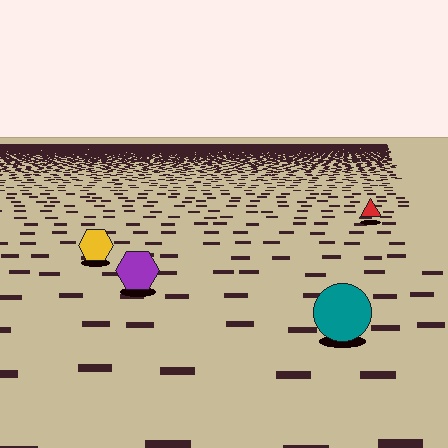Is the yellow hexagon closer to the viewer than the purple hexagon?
No. The purple hexagon is closer — you can tell from the texture gradient: the ground texture is coarser near it.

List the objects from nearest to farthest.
From nearest to farthest: the teal circle, the purple hexagon, the yellow hexagon, the red triangle.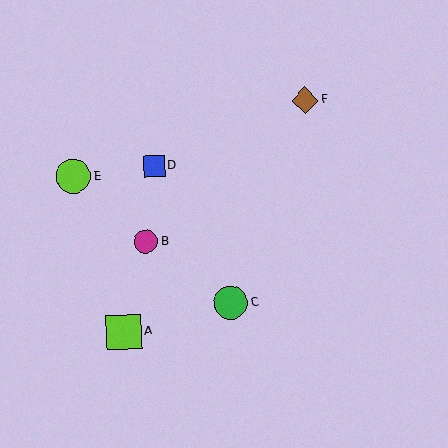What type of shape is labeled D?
Shape D is a blue square.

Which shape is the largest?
The lime square (labeled A) is the largest.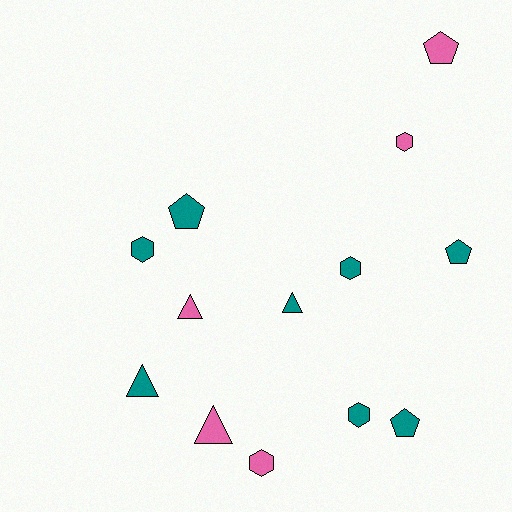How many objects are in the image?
There are 13 objects.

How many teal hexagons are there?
There are 3 teal hexagons.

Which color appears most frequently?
Teal, with 8 objects.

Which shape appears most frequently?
Hexagon, with 5 objects.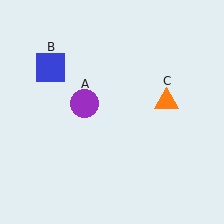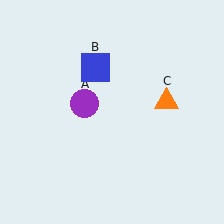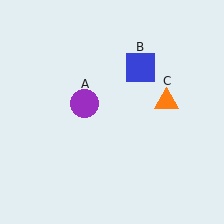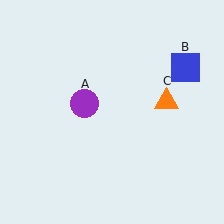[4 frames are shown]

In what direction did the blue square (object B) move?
The blue square (object B) moved right.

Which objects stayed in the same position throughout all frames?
Purple circle (object A) and orange triangle (object C) remained stationary.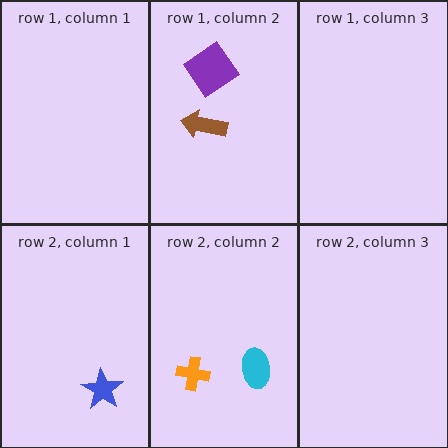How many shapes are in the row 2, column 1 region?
1.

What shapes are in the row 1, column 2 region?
The brown arrow, the purple diamond.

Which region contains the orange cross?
The row 2, column 2 region.